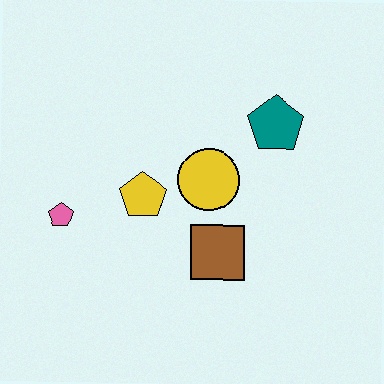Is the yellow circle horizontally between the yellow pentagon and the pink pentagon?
No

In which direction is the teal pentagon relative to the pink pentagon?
The teal pentagon is to the right of the pink pentagon.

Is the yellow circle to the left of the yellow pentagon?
No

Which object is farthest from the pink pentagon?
The teal pentagon is farthest from the pink pentagon.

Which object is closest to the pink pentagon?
The yellow pentagon is closest to the pink pentagon.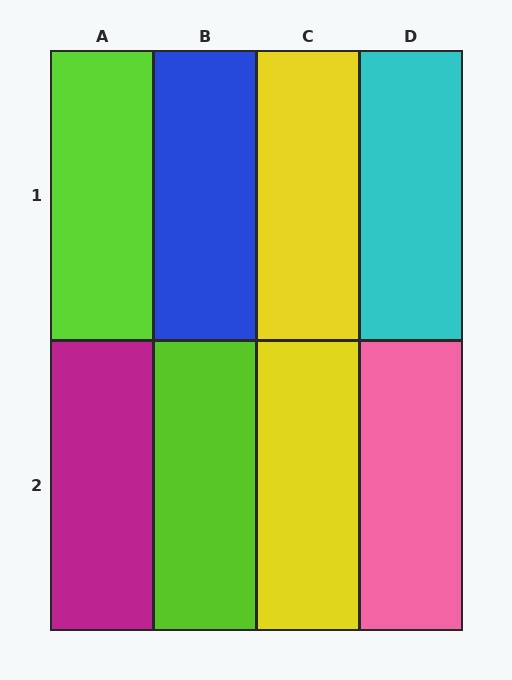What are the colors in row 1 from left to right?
Lime, blue, yellow, cyan.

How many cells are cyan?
1 cell is cyan.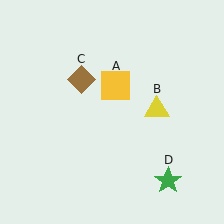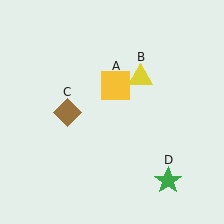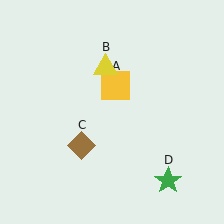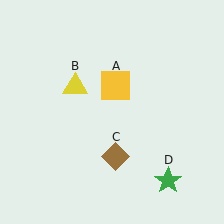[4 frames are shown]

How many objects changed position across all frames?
2 objects changed position: yellow triangle (object B), brown diamond (object C).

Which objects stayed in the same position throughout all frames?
Yellow square (object A) and green star (object D) remained stationary.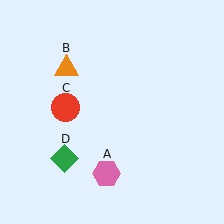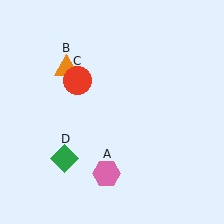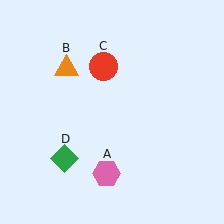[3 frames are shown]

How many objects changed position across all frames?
1 object changed position: red circle (object C).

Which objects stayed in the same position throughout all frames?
Pink hexagon (object A) and orange triangle (object B) and green diamond (object D) remained stationary.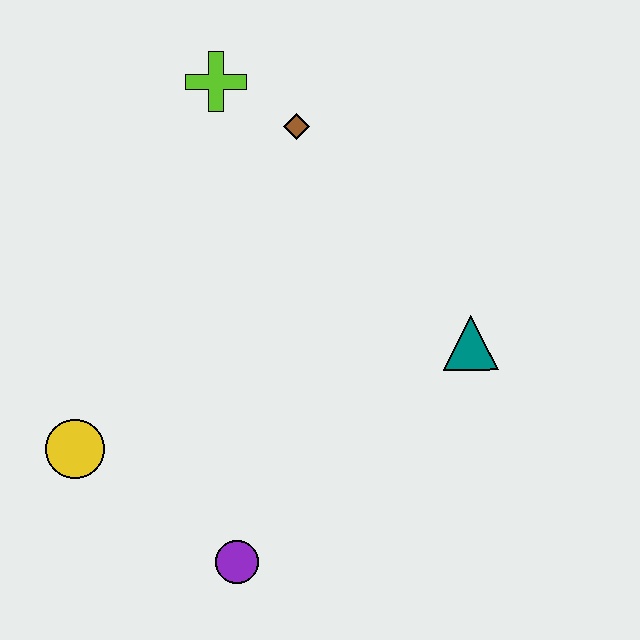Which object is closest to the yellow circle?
The purple circle is closest to the yellow circle.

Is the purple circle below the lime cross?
Yes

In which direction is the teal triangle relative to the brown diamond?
The teal triangle is below the brown diamond.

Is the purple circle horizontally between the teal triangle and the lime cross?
Yes